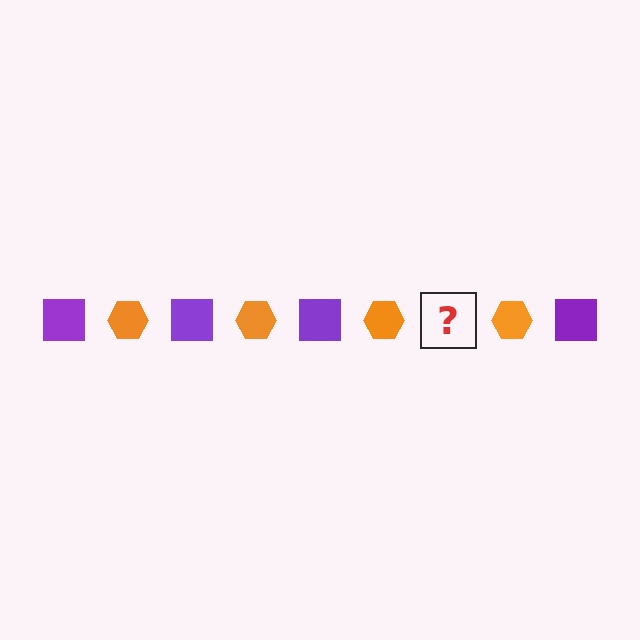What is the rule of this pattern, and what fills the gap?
The rule is that the pattern alternates between purple square and orange hexagon. The gap should be filled with a purple square.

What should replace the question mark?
The question mark should be replaced with a purple square.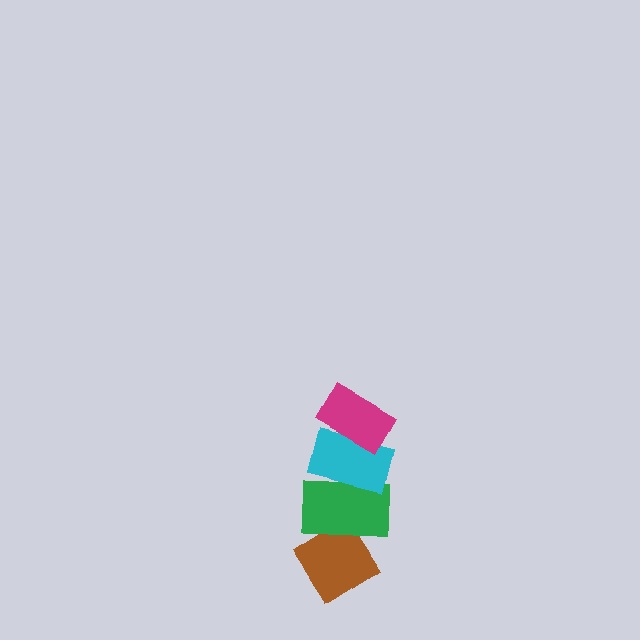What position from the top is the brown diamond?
The brown diamond is 4th from the top.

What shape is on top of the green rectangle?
The cyan rectangle is on top of the green rectangle.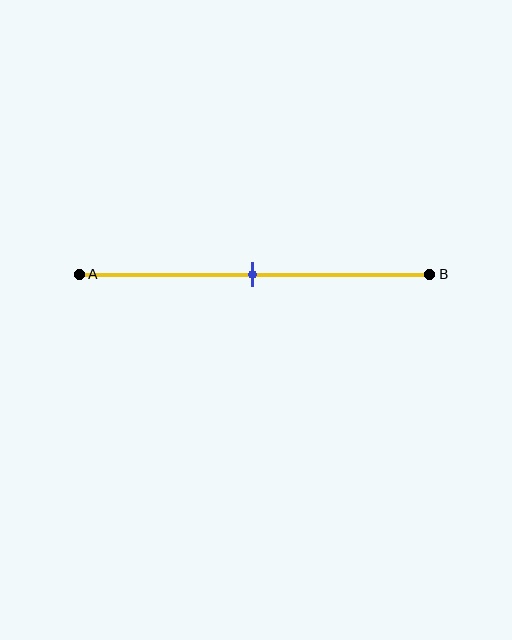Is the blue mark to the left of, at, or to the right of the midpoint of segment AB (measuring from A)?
The blue mark is approximately at the midpoint of segment AB.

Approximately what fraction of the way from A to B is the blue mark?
The blue mark is approximately 50% of the way from A to B.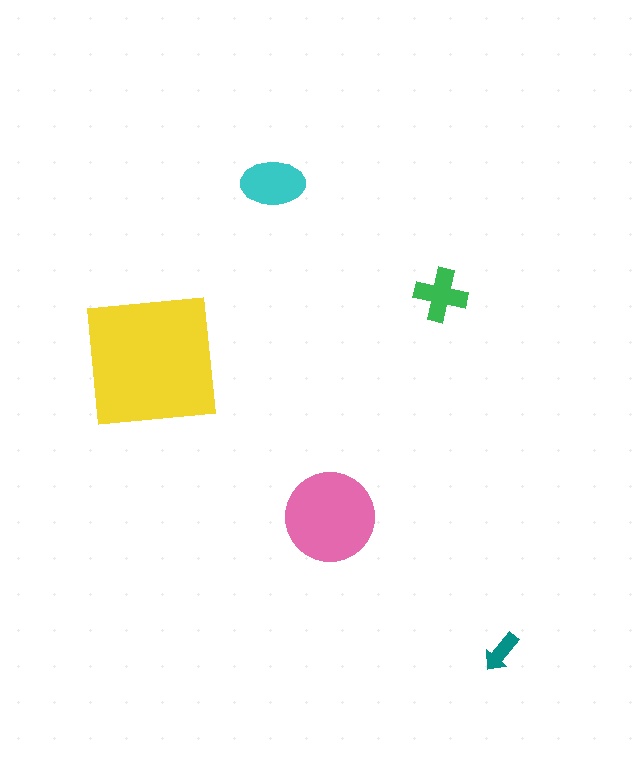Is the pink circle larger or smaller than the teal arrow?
Larger.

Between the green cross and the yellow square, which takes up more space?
The yellow square.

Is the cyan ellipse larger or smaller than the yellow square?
Smaller.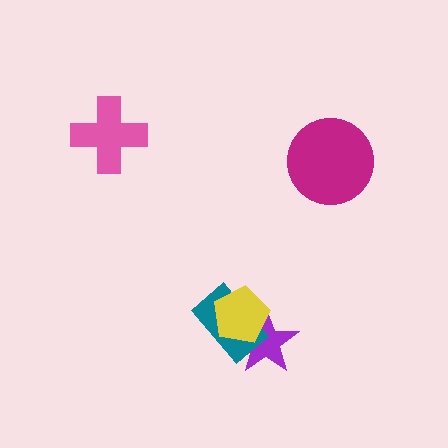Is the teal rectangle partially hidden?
Yes, it is partially covered by another shape.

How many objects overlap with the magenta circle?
0 objects overlap with the magenta circle.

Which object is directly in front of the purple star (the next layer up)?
The teal rectangle is directly in front of the purple star.